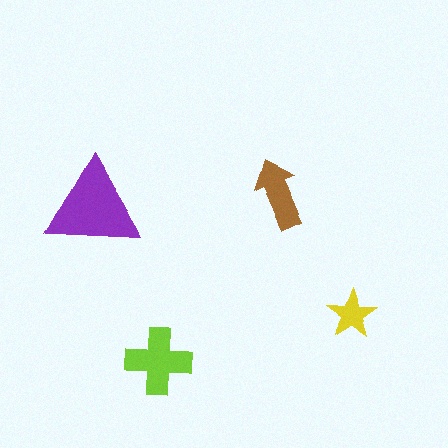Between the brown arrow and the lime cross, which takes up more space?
The lime cross.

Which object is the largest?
The purple triangle.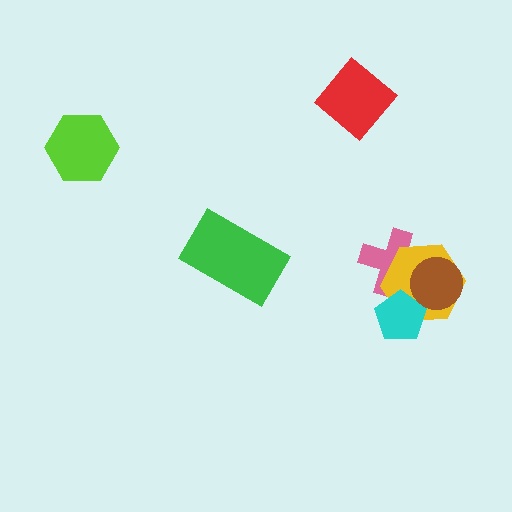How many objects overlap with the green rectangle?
0 objects overlap with the green rectangle.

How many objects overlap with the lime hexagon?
0 objects overlap with the lime hexagon.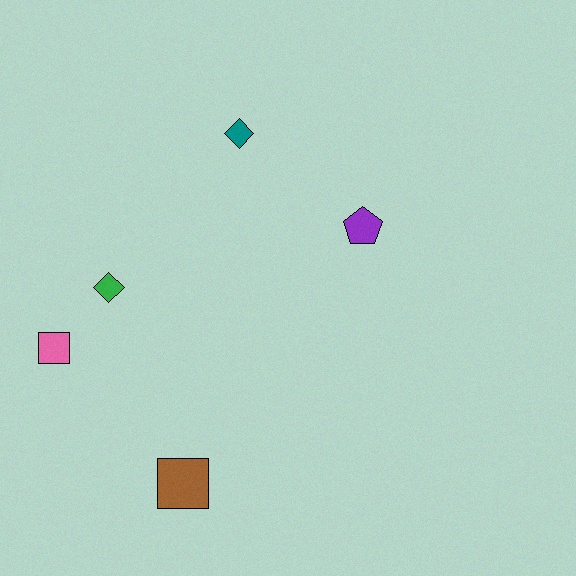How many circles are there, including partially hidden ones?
There are no circles.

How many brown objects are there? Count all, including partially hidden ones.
There is 1 brown object.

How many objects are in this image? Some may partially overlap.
There are 5 objects.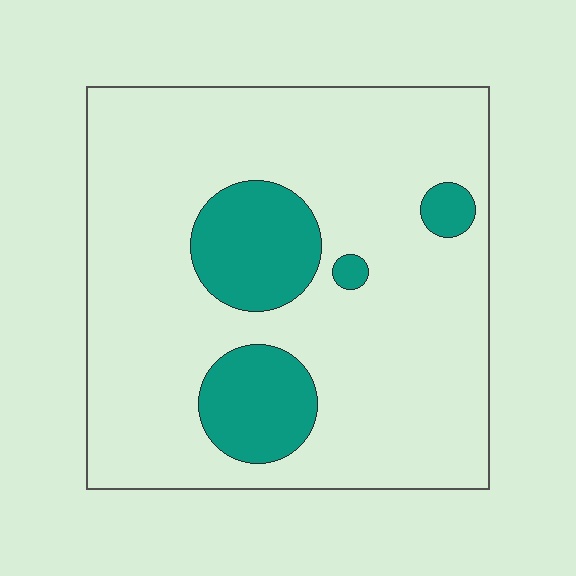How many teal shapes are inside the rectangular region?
4.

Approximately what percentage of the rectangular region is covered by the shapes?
Approximately 15%.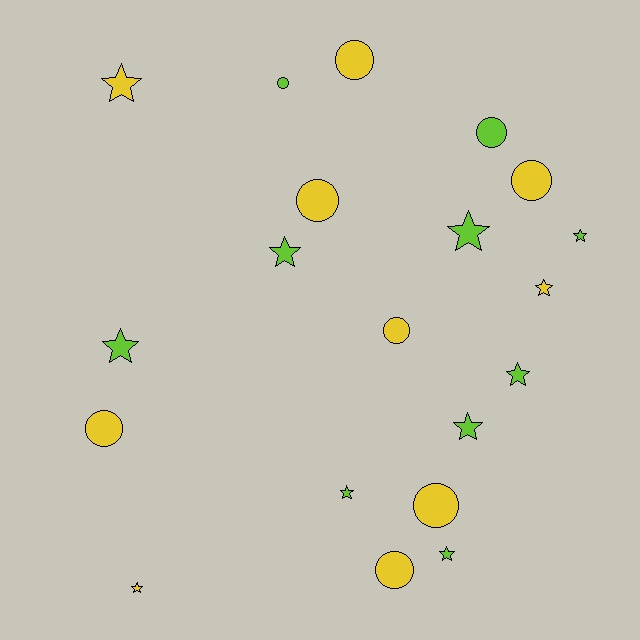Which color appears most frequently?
Lime, with 10 objects.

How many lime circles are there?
There are 2 lime circles.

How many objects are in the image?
There are 20 objects.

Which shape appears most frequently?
Star, with 11 objects.